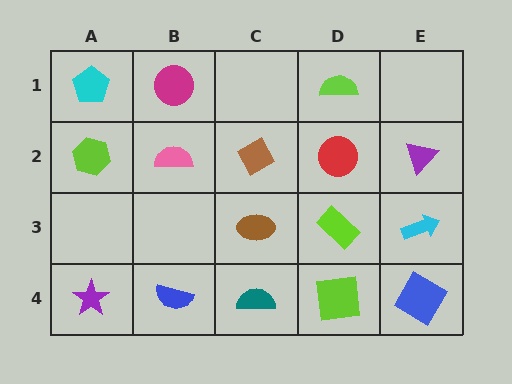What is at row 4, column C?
A teal semicircle.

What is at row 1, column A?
A cyan pentagon.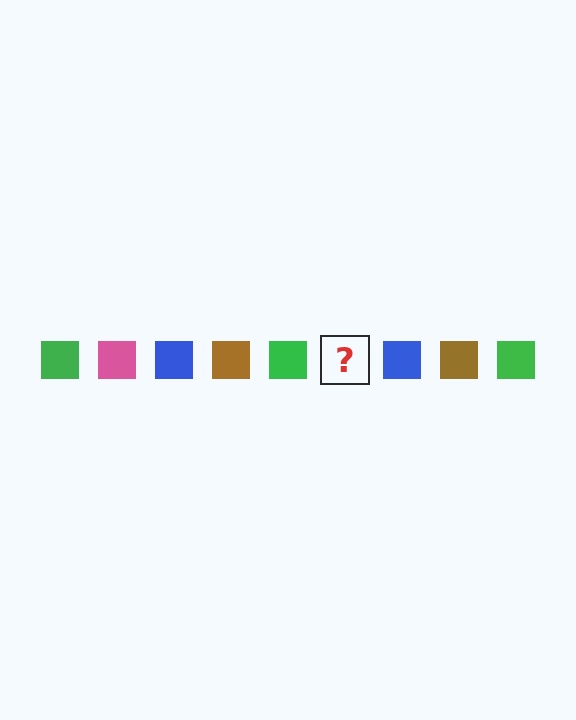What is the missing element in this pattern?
The missing element is a pink square.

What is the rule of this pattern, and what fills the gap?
The rule is that the pattern cycles through green, pink, blue, brown squares. The gap should be filled with a pink square.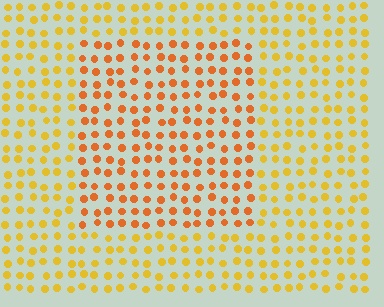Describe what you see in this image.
The image is filled with small yellow elements in a uniform arrangement. A rectangle-shaped region is visible where the elements are tinted to a slightly different hue, forming a subtle color boundary.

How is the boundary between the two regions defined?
The boundary is defined purely by a slight shift in hue (about 27 degrees). Spacing, size, and orientation are identical on both sides.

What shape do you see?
I see a rectangle.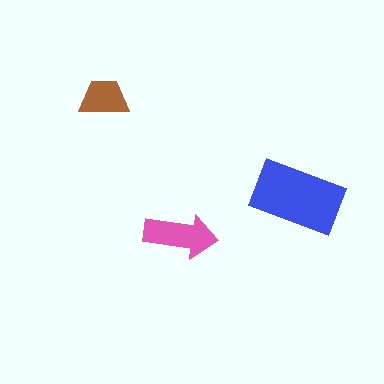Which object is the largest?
The blue rectangle.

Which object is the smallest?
The brown trapezoid.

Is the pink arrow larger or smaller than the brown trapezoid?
Larger.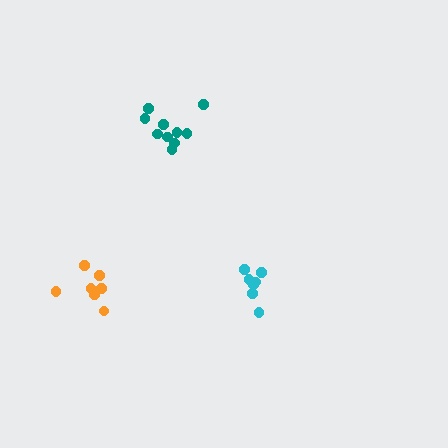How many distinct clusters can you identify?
There are 3 distinct clusters.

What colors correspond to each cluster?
The clusters are colored: cyan, orange, teal.